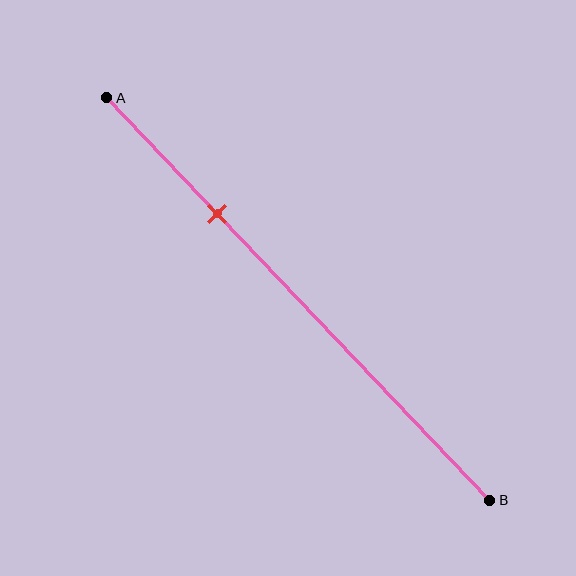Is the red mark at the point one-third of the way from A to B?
No, the mark is at about 30% from A, not at the 33% one-third point.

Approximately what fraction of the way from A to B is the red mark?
The red mark is approximately 30% of the way from A to B.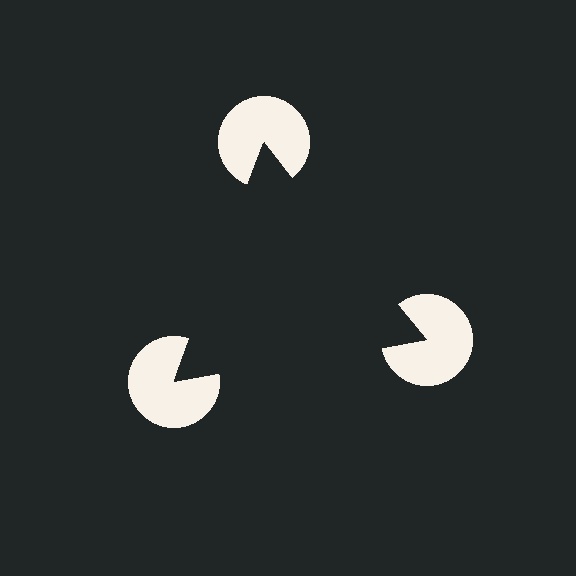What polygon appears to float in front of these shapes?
An illusory triangle — its edges are inferred from the aligned wedge cuts in the pac-man discs, not physically drawn.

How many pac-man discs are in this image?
There are 3 — one at each vertex of the illusory triangle.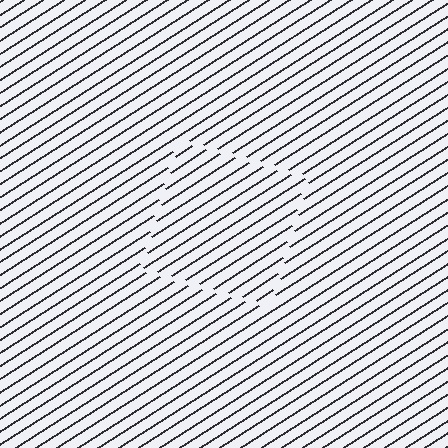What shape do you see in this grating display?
An illusory square. The interior of the shape contains the same grating, shifted by half a period — the contour is defined by the phase discontinuity where line-ends from the inner and outer gratings abut.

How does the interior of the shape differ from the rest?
The interior of the shape contains the same grating, shifted by half a period — the contour is defined by the phase discontinuity where line-ends from the inner and outer gratings abut.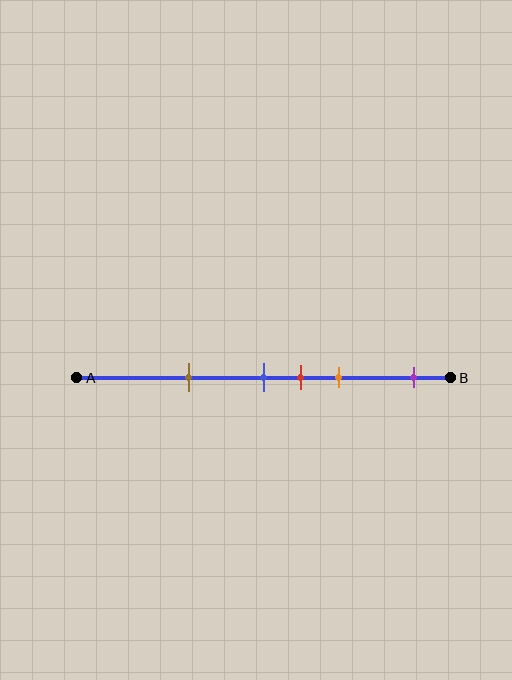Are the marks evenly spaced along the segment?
No, the marks are not evenly spaced.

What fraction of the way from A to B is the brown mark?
The brown mark is approximately 30% (0.3) of the way from A to B.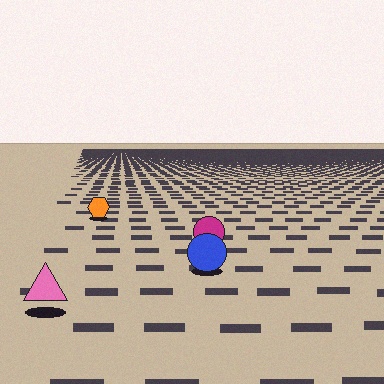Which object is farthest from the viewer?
The orange hexagon is farthest from the viewer. It appears smaller and the ground texture around it is denser.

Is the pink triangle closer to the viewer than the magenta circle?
Yes. The pink triangle is closer — you can tell from the texture gradient: the ground texture is coarser near it.